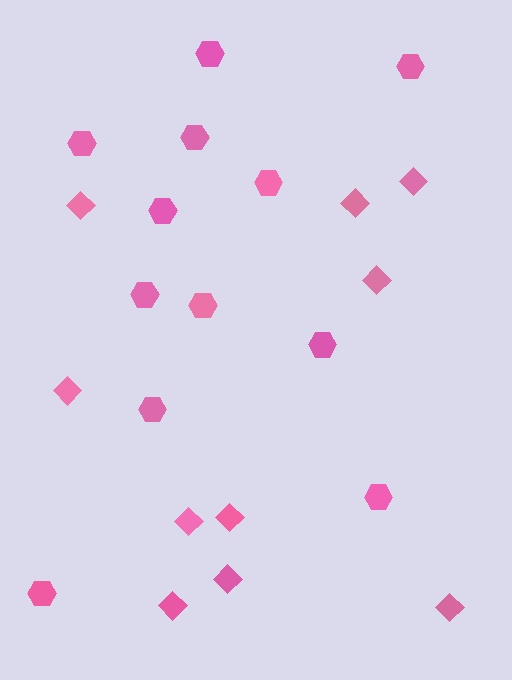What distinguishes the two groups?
There are 2 groups: one group of diamonds (10) and one group of hexagons (12).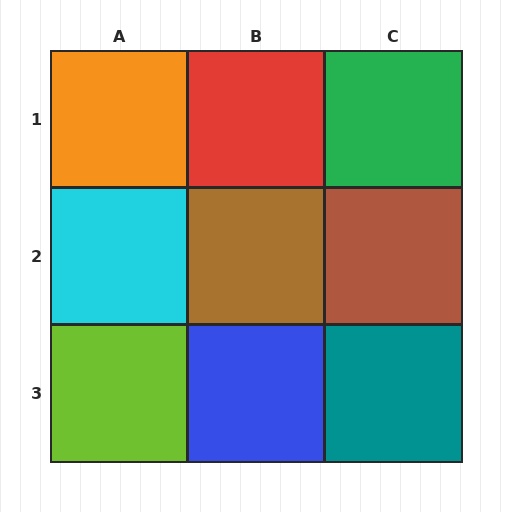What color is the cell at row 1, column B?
Red.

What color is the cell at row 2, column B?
Brown.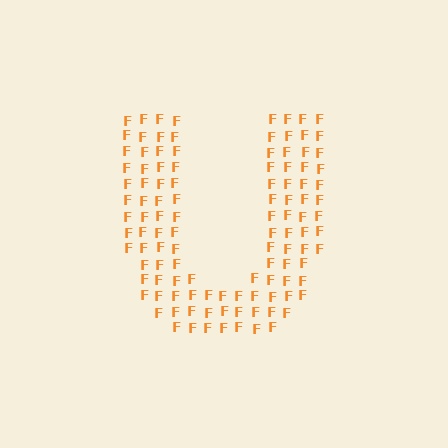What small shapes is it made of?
It is made of small letter F's.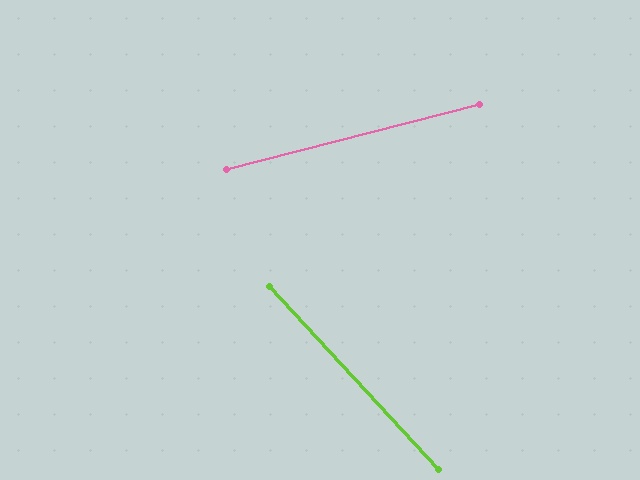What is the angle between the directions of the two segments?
Approximately 62 degrees.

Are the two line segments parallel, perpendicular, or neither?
Neither parallel nor perpendicular — they differ by about 62°.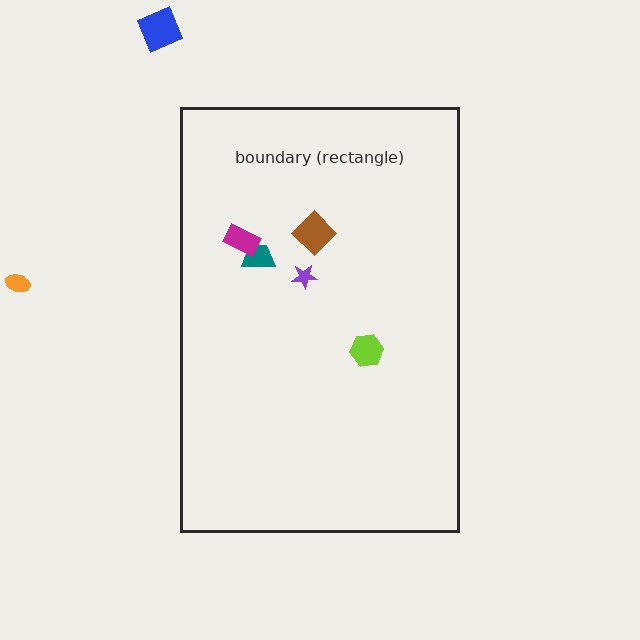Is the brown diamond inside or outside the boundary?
Inside.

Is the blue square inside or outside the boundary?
Outside.